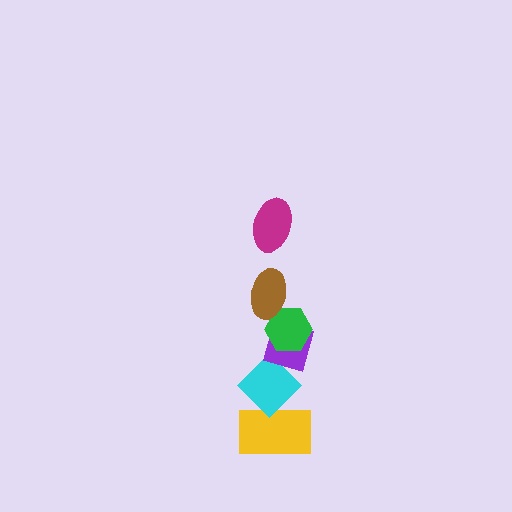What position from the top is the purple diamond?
The purple diamond is 4th from the top.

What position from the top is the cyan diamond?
The cyan diamond is 5th from the top.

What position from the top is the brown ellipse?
The brown ellipse is 2nd from the top.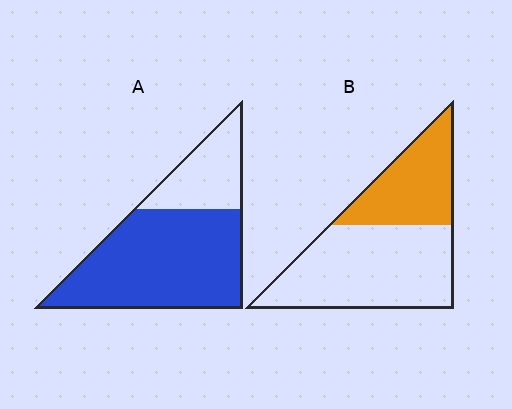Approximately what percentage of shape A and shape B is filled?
A is approximately 75% and B is approximately 35%.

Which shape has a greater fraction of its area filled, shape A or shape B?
Shape A.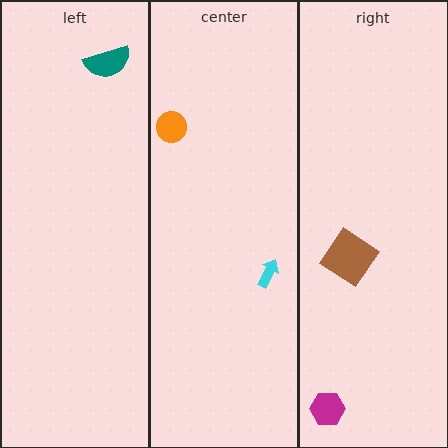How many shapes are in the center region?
2.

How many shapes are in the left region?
1.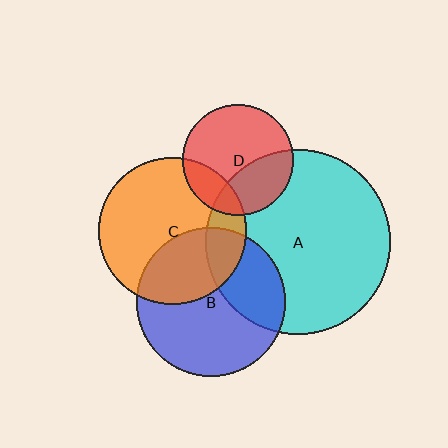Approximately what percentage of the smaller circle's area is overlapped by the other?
Approximately 35%.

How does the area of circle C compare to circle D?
Approximately 1.8 times.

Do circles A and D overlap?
Yes.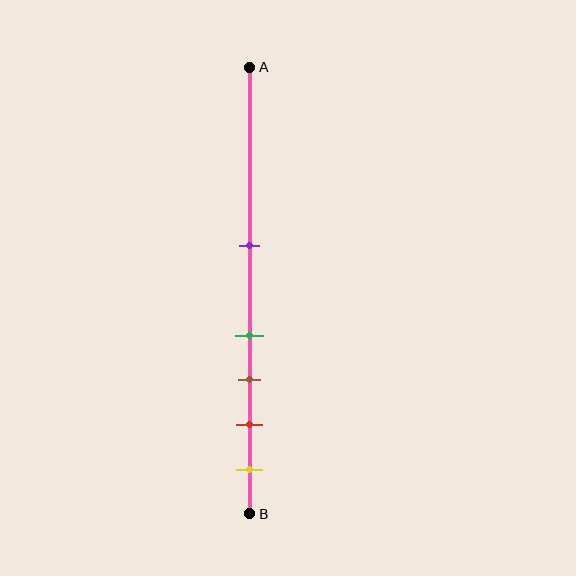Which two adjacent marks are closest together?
The green and brown marks are the closest adjacent pair.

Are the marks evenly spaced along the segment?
No, the marks are not evenly spaced.